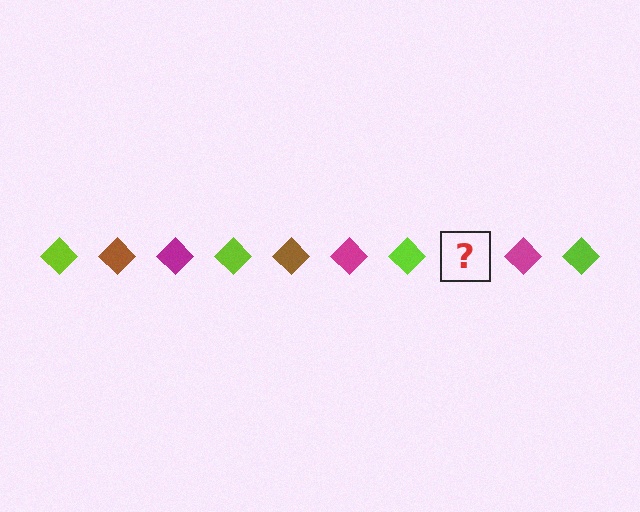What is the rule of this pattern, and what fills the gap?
The rule is that the pattern cycles through lime, brown, magenta diamonds. The gap should be filled with a brown diamond.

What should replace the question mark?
The question mark should be replaced with a brown diamond.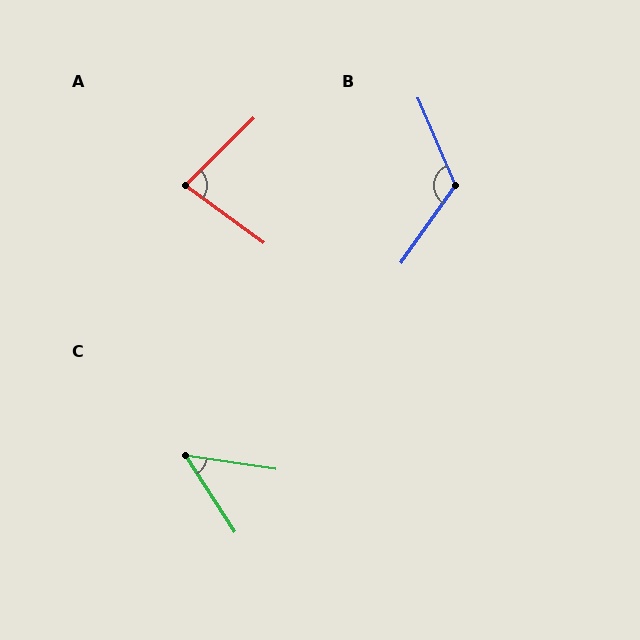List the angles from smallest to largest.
C (48°), A (81°), B (122°).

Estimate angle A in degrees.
Approximately 81 degrees.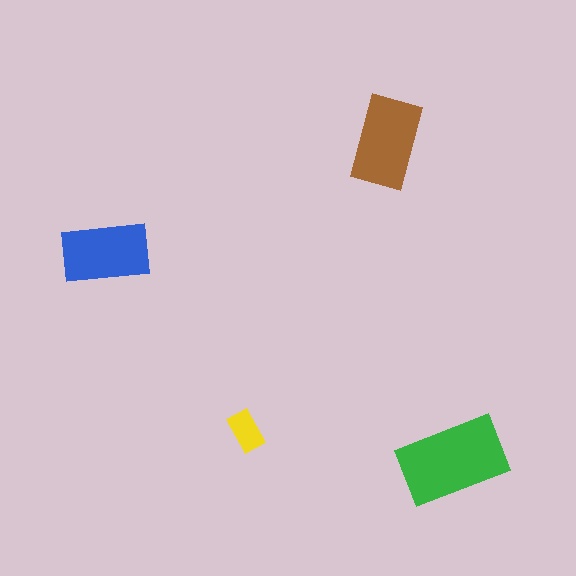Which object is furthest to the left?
The blue rectangle is leftmost.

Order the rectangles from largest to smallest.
the green one, the brown one, the blue one, the yellow one.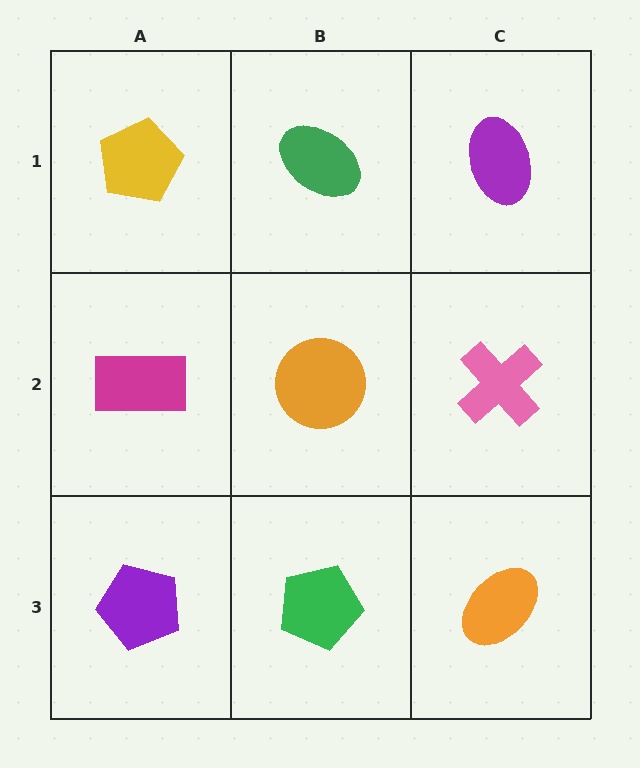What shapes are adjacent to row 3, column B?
An orange circle (row 2, column B), a purple pentagon (row 3, column A), an orange ellipse (row 3, column C).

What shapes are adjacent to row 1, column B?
An orange circle (row 2, column B), a yellow pentagon (row 1, column A), a purple ellipse (row 1, column C).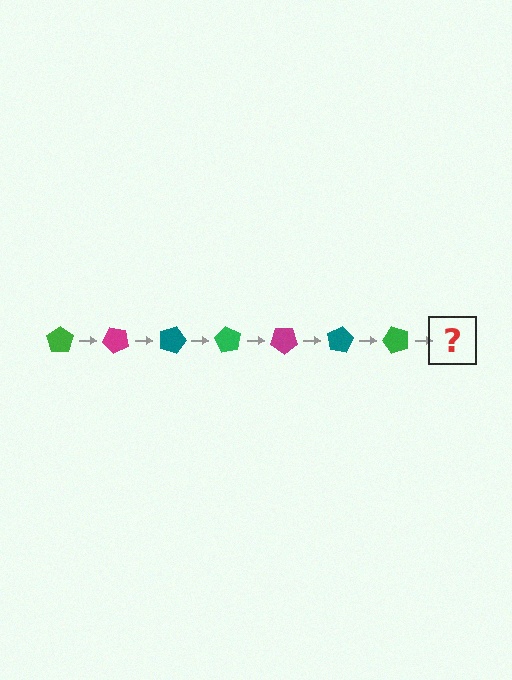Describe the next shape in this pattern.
It should be a magenta pentagon, rotated 315 degrees from the start.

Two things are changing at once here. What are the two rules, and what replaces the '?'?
The two rules are that it rotates 45 degrees each step and the color cycles through green, magenta, and teal. The '?' should be a magenta pentagon, rotated 315 degrees from the start.